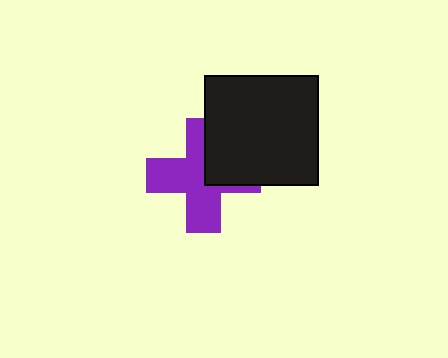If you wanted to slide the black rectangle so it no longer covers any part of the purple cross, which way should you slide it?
Slide it toward the upper-right — that is the most direct way to separate the two shapes.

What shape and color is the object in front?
The object in front is a black rectangle.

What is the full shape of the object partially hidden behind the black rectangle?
The partially hidden object is a purple cross.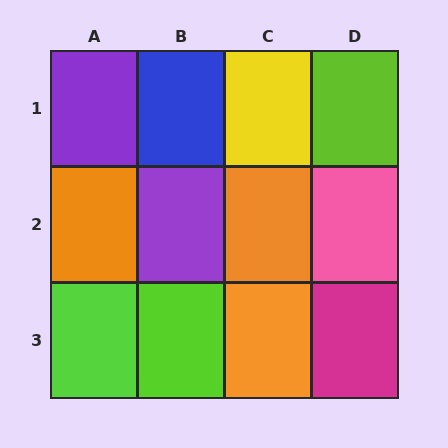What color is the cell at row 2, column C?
Orange.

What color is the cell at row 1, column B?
Blue.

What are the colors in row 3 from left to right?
Lime, lime, orange, magenta.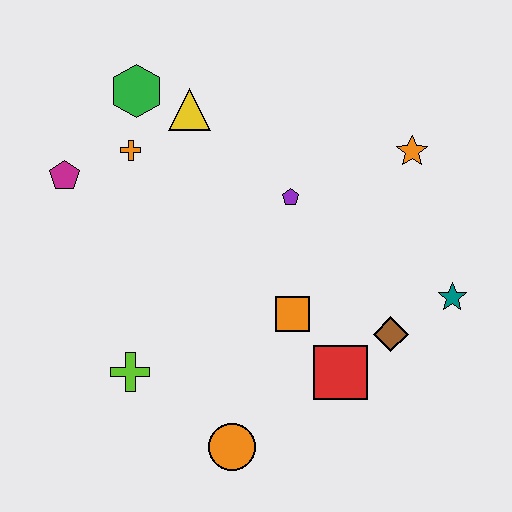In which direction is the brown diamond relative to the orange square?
The brown diamond is to the right of the orange square.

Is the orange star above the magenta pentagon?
Yes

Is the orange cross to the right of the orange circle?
No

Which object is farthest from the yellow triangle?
The orange circle is farthest from the yellow triangle.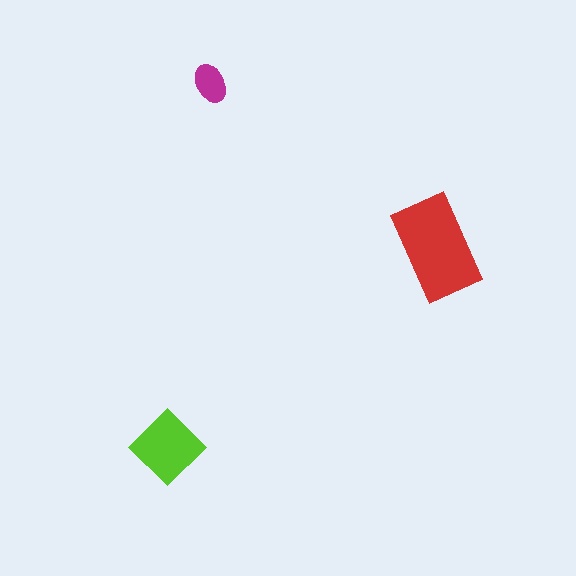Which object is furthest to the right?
The red rectangle is rightmost.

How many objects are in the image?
There are 3 objects in the image.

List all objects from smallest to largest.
The magenta ellipse, the lime diamond, the red rectangle.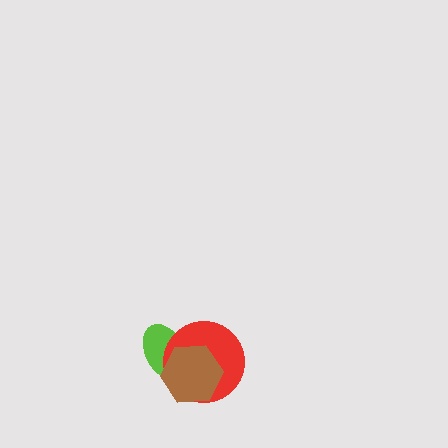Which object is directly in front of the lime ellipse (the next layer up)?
The red circle is directly in front of the lime ellipse.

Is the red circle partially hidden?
Yes, it is partially covered by another shape.